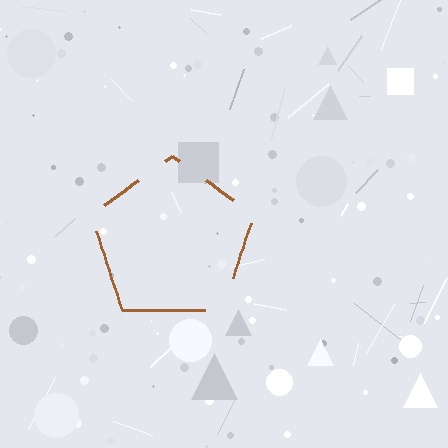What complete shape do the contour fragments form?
The contour fragments form a pentagon.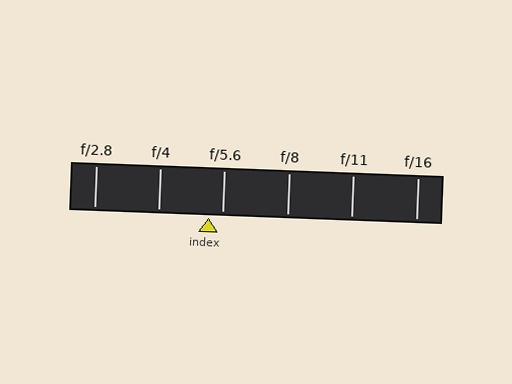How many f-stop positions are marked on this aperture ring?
There are 6 f-stop positions marked.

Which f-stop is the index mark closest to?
The index mark is closest to f/5.6.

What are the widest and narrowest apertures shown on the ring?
The widest aperture shown is f/2.8 and the narrowest is f/16.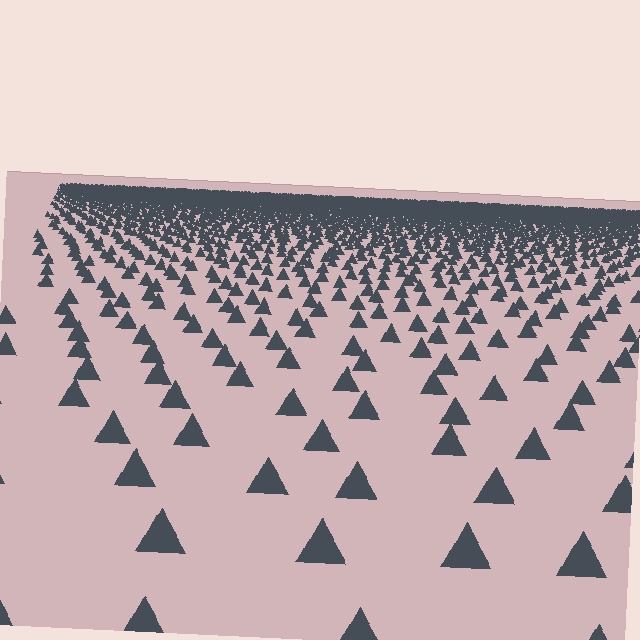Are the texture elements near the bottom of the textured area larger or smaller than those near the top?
Larger. Near the bottom, elements are closer to the viewer and appear at a bigger on-screen size.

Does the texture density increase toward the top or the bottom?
Density increases toward the top.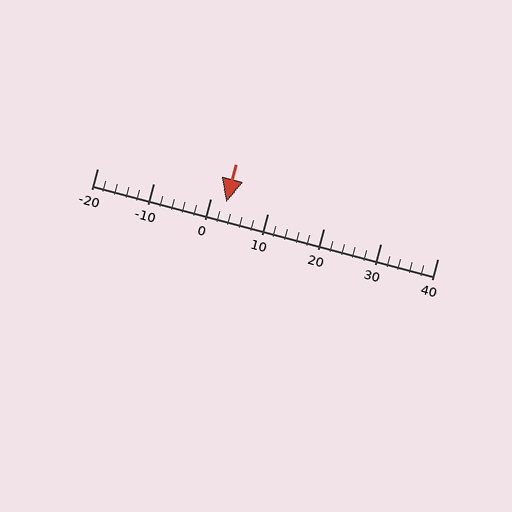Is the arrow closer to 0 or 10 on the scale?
The arrow is closer to 0.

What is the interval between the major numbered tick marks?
The major tick marks are spaced 10 units apart.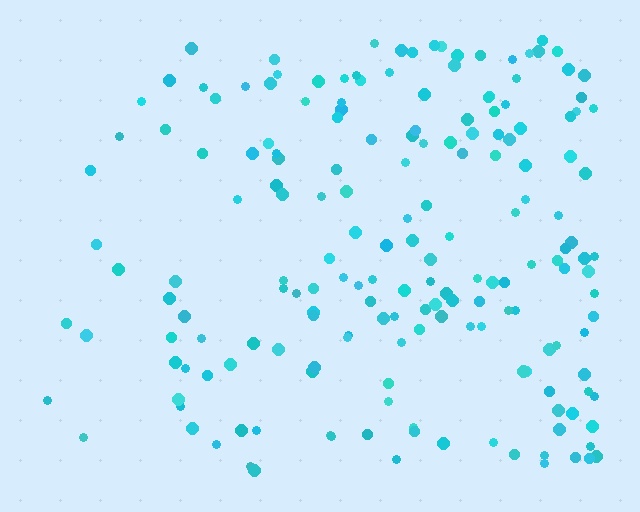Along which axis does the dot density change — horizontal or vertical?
Horizontal.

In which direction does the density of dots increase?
From left to right, with the right side densest.